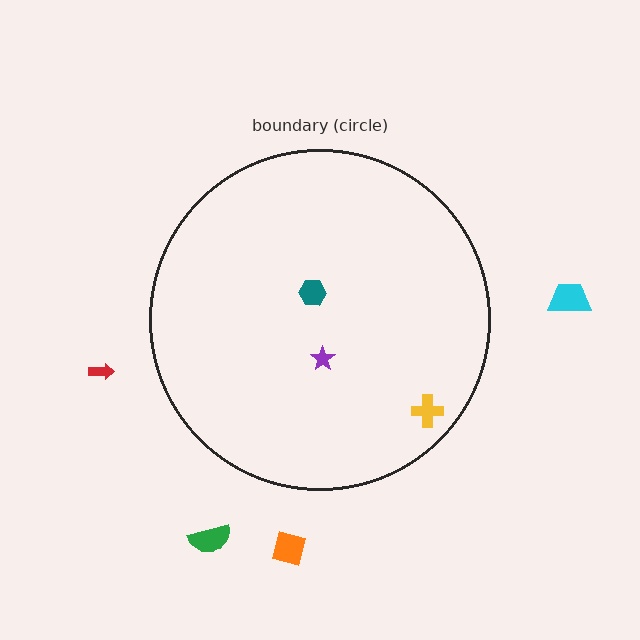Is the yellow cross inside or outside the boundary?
Inside.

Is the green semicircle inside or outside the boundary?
Outside.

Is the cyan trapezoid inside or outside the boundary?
Outside.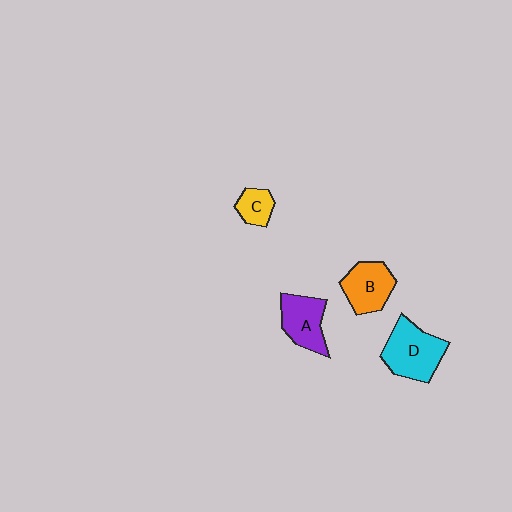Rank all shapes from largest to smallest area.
From largest to smallest: D (cyan), A (purple), B (orange), C (yellow).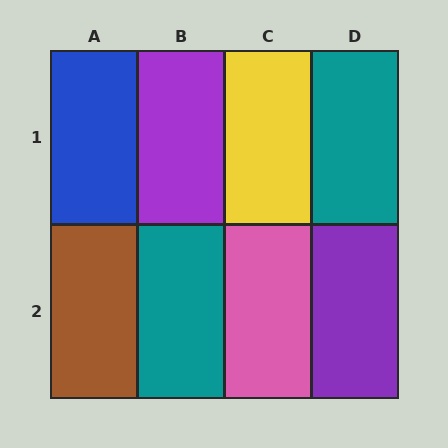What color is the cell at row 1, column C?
Yellow.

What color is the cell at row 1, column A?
Blue.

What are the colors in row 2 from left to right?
Brown, teal, pink, purple.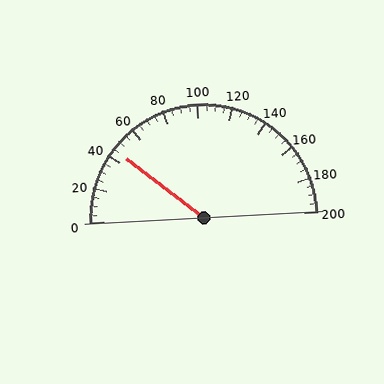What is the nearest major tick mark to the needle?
The nearest major tick mark is 40.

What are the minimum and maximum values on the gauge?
The gauge ranges from 0 to 200.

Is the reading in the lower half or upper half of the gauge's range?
The reading is in the lower half of the range (0 to 200).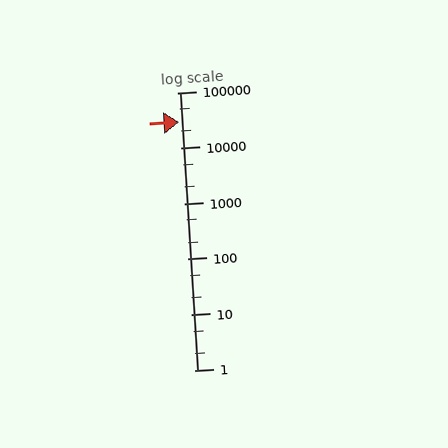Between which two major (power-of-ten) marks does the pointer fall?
The pointer is between 10000 and 100000.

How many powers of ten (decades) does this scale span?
The scale spans 5 decades, from 1 to 100000.